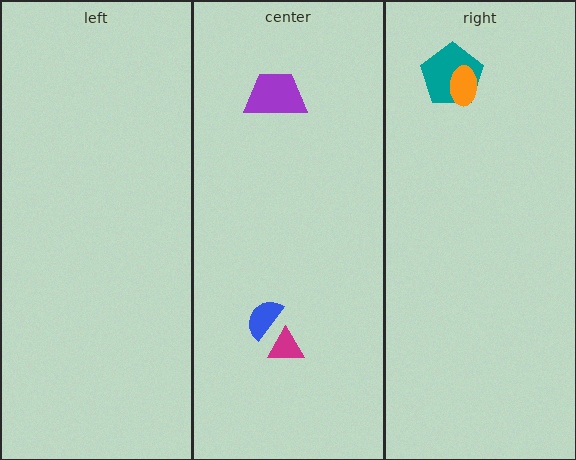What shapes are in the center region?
The blue semicircle, the purple trapezoid, the magenta triangle.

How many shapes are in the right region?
2.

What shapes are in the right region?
The teal pentagon, the orange ellipse.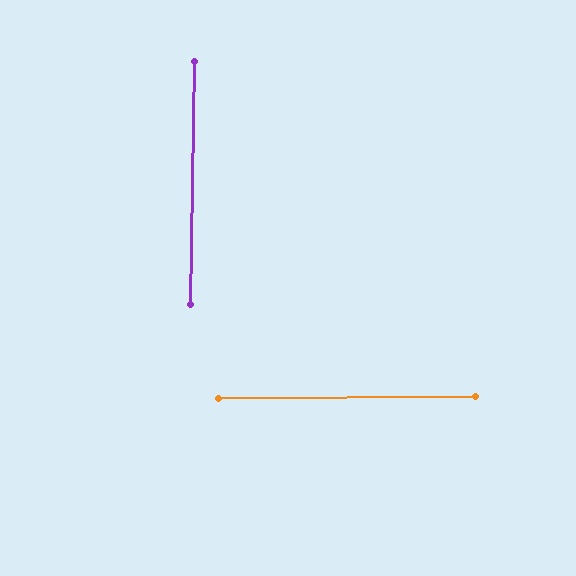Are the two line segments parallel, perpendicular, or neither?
Perpendicular — they meet at approximately 89°.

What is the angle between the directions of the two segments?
Approximately 89 degrees.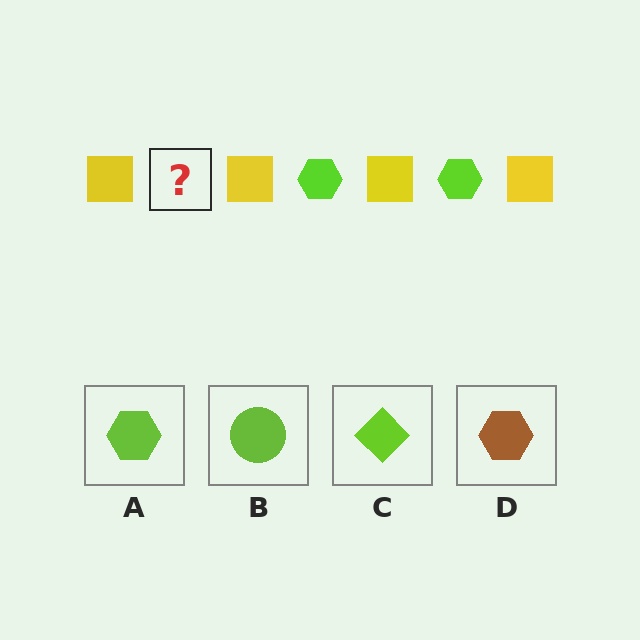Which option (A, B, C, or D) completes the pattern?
A.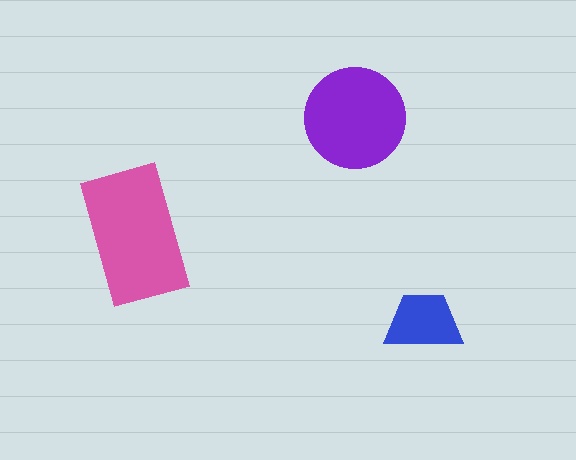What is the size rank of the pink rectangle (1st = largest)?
1st.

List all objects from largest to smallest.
The pink rectangle, the purple circle, the blue trapezoid.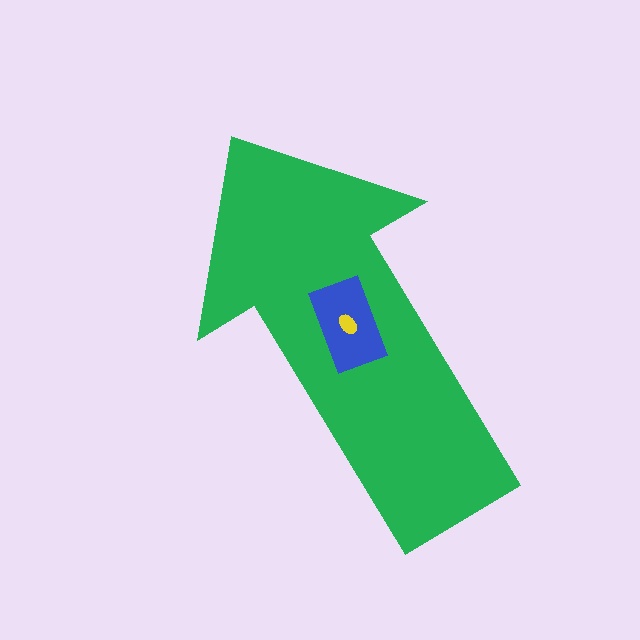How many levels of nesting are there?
3.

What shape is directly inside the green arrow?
The blue rectangle.